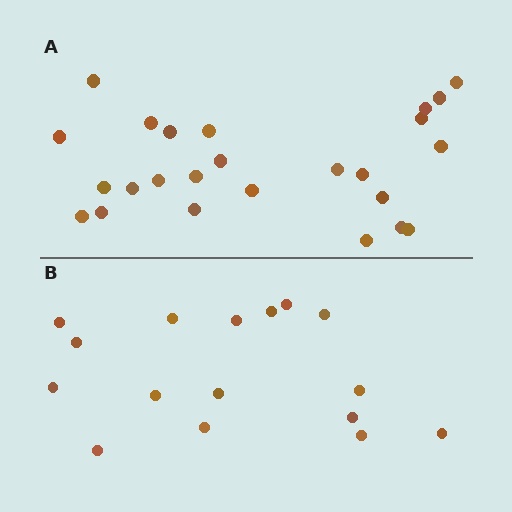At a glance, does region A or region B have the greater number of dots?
Region A (the top region) has more dots.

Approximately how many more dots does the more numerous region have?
Region A has roughly 8 or so more dots than region B.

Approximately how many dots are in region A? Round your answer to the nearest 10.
About 20 dots. (The exact count is 25, which rounds to 20.)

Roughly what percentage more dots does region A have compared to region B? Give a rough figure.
About 55% more.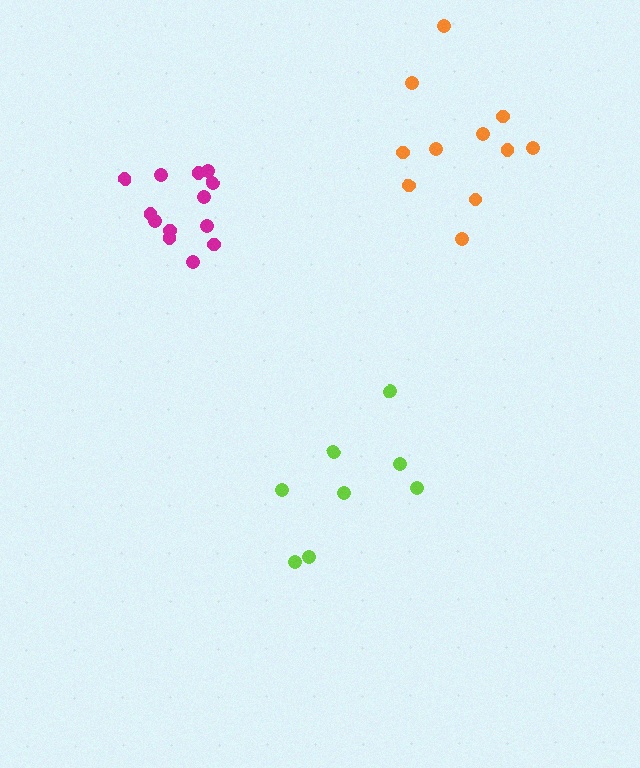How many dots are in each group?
Group 1: 13 dots, Group 2: 8 dots, Group 3: 11 dots (32 total).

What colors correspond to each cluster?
The clusters are colored: magenta, lime, orange.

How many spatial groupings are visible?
There are 3 spatial groupings.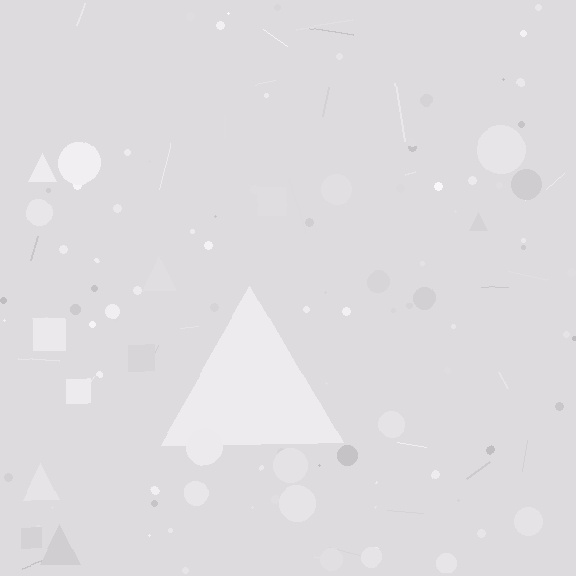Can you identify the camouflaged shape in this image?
The camouflaged shape is a triangle.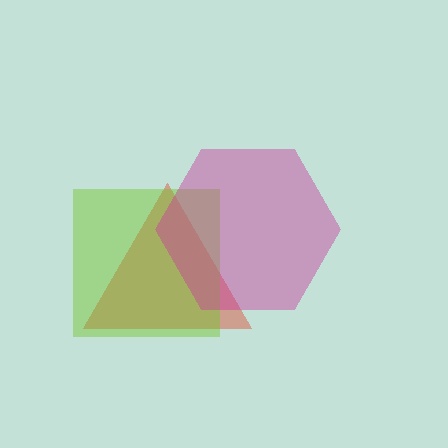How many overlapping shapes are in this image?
There are 3 overlapping shapes in the image.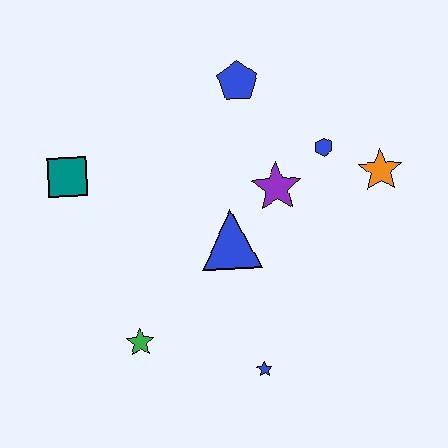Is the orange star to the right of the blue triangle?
Yes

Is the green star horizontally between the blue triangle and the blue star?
No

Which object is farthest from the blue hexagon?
The green star is farthest from the blue hexagon.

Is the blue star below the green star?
Yes